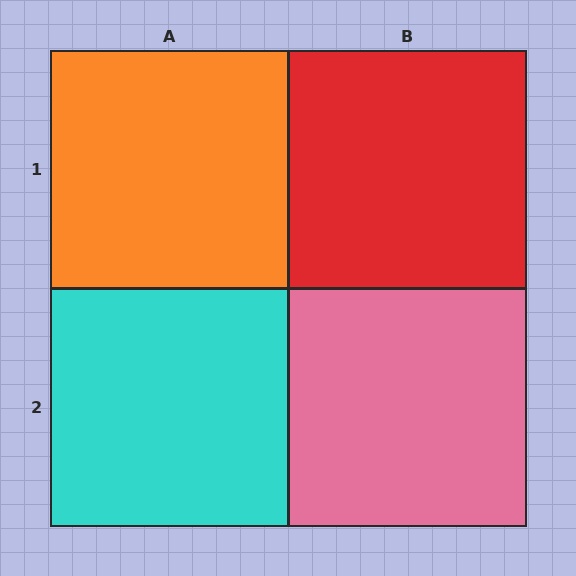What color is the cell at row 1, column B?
Red.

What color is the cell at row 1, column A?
Orange.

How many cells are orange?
1 cell is orange.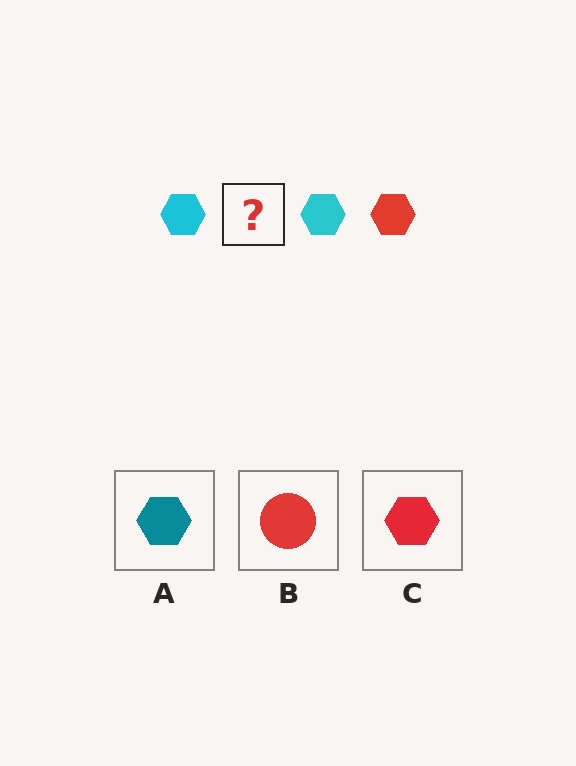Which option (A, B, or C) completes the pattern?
C.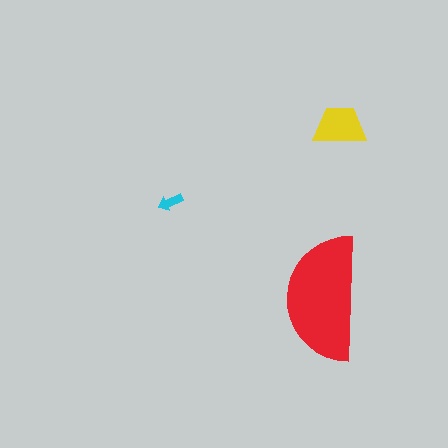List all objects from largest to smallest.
The red semicircle, the yellow trapezoid, the cyan arrow.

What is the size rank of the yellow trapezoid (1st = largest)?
2nd.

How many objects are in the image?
There are 3 objects in the image.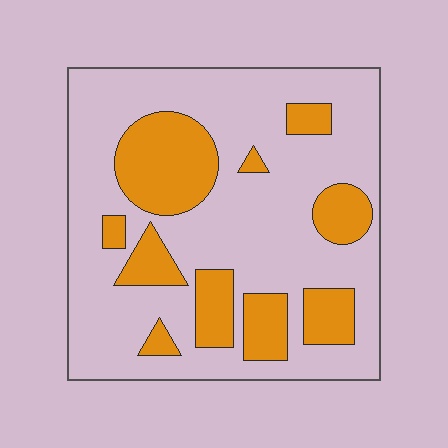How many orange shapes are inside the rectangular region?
10.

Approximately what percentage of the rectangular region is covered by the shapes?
Approximately 25%.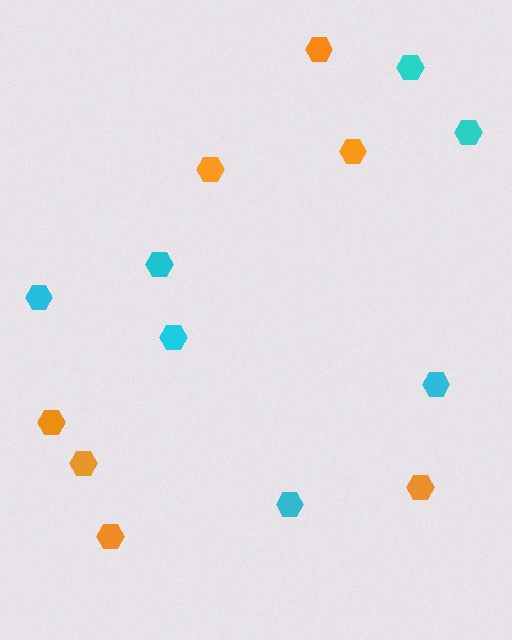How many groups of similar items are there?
There are 2 groups: one group of orange hexagons (7) and one group of cyan hexagons (7).